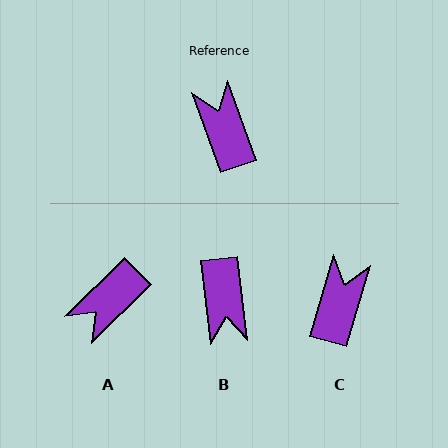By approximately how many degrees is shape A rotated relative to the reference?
Approximately 115 degrees counter-clockwise.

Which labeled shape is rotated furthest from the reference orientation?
B, about 167 degrees away.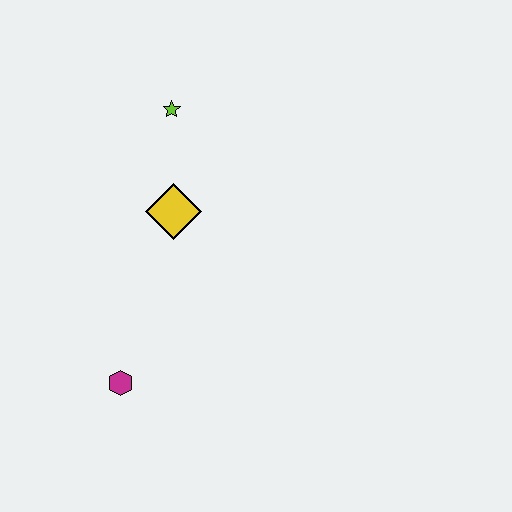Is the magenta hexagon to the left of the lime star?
Yes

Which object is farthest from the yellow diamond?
The magenta hexagon is farthest from the yellow diamond.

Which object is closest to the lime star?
The yellow diamond is closest to the lime star.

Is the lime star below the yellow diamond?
No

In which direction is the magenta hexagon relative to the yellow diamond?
The magenta hexagon is below the yellow diamond.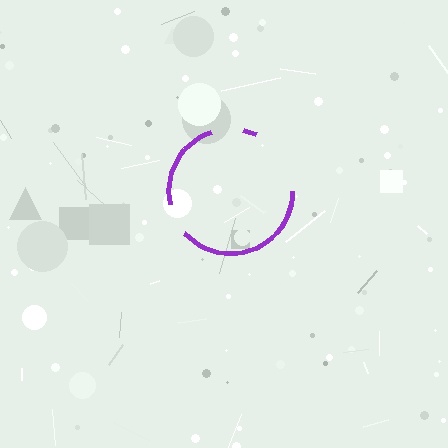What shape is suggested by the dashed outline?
The dashed outline suggests a circle.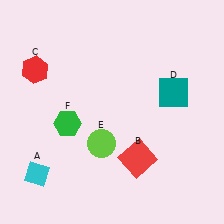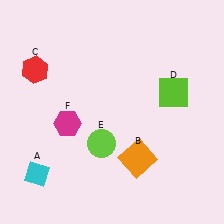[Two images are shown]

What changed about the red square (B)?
In Image 1, B is red. In Image 2, it changed to orange.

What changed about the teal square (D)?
In Image 1, D is teal. In Image 2, it changed to lime.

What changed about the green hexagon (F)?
In Image 1, F is green. In Image 2, it changed to magenta.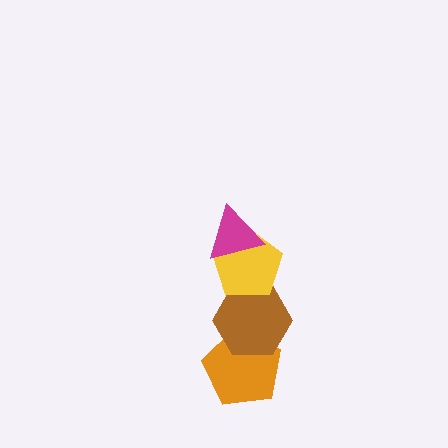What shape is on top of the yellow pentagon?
The magenta triangle is on top of the yellow pentagon.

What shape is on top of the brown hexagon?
The yellow pentagon is on top of the brown hexagon.